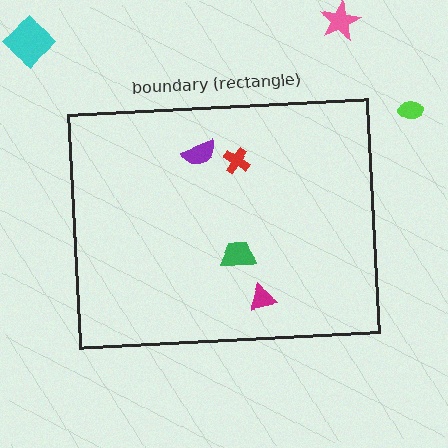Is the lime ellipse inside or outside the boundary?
Outside.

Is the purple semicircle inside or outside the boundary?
Inside.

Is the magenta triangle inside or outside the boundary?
Inside.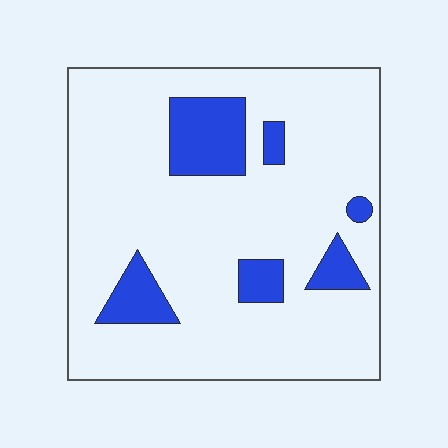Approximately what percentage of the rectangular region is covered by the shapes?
Approximately 15%.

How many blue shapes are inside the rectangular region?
6.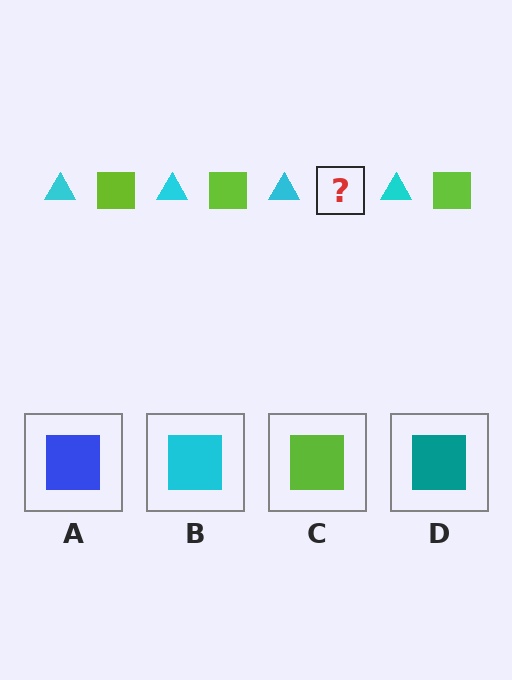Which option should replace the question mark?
Option C.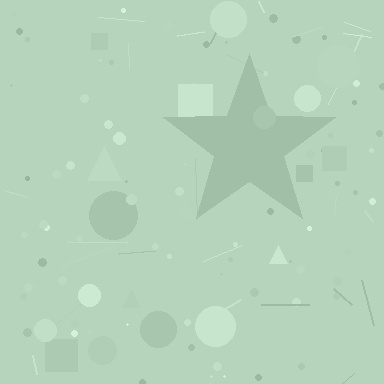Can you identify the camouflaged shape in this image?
The camouflaged shape is a star.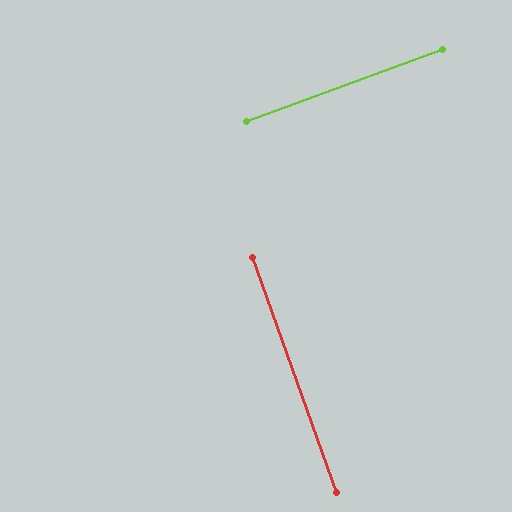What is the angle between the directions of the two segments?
Approximately 90 degrees.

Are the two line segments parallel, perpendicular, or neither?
Perpendicular — they meet at approximately 90°.